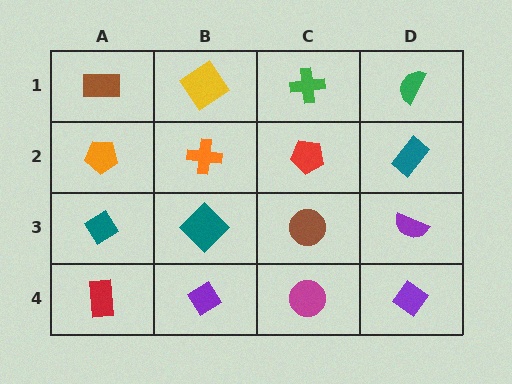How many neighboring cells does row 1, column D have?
2.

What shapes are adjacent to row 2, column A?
A brown rectangle (row 1, column A), a teal diamond (row 3, column A), an orange cross (row 2, column B).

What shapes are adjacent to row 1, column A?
An orange pentagon (row 2, column A), a yellow diamond (row 1, column B).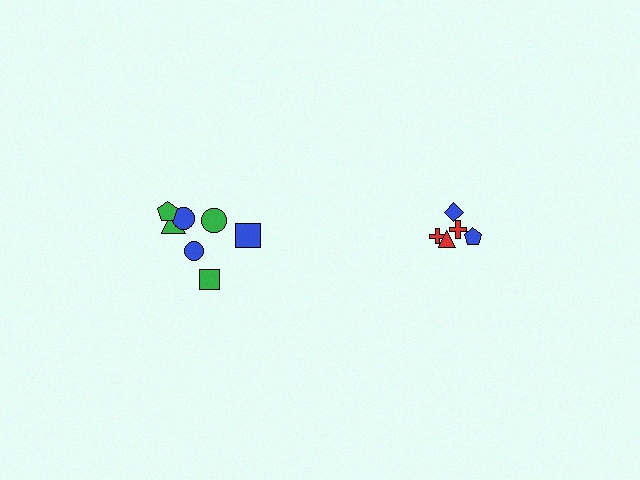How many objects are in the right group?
There are 5 objects.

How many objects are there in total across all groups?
There are 12 objects.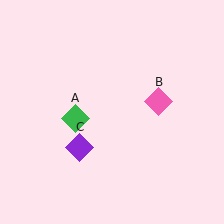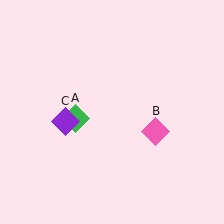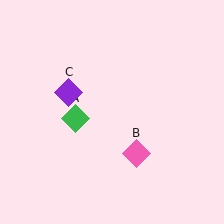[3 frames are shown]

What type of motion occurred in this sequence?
The pink diamond (object B), purple diamond (object C) rotated clockwise around the center of the scene.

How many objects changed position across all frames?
2 objects changed position: pink diamond (object B), purple diamond (object C).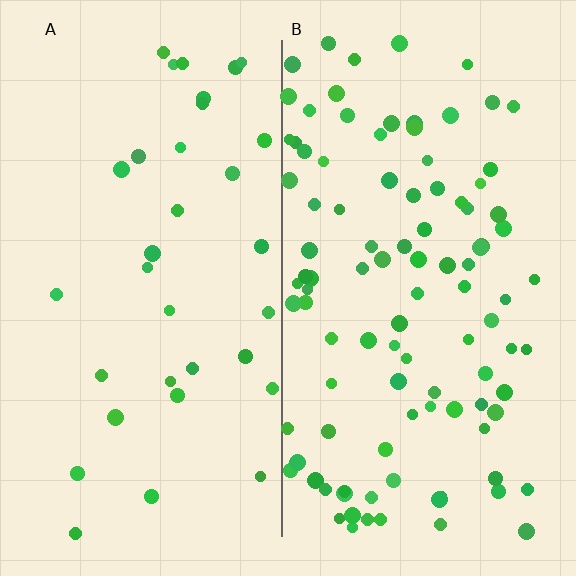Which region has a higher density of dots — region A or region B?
B (the right).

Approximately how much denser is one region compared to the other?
Approximately 3.1× — region B over region A.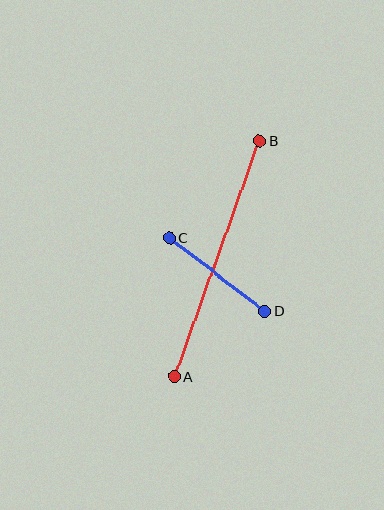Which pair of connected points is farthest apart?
Points A and B are farthest apart.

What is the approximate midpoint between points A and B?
The midpoint is at approximately (217, 258) pixels.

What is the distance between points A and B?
The distance is approximately 251 pixels.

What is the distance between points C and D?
The distance is approximately 120 pixels.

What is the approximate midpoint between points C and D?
The midpoint is at approximately (217, 274) pixels.